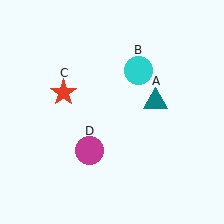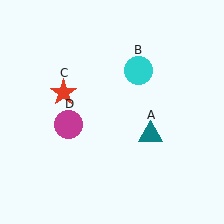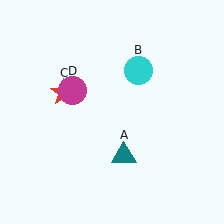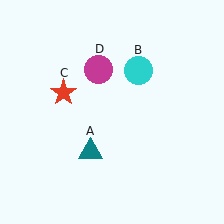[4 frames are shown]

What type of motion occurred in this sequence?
The teal triangle (object A), magenta circle (object D) rotated clockwise around the center of the scene.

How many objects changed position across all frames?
2 objects changed position: teal triangle (object A), magenta circle (object D).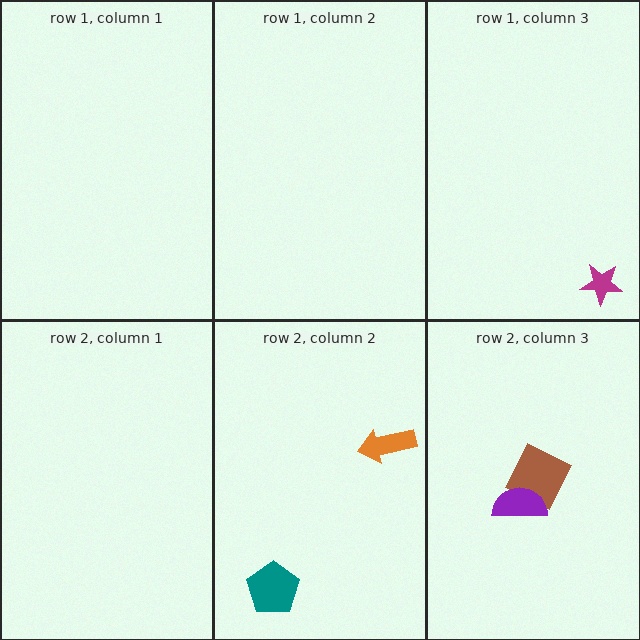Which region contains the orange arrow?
The row 2, column 2 region.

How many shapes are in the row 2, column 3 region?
2.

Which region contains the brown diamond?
The row 2, column 3 region.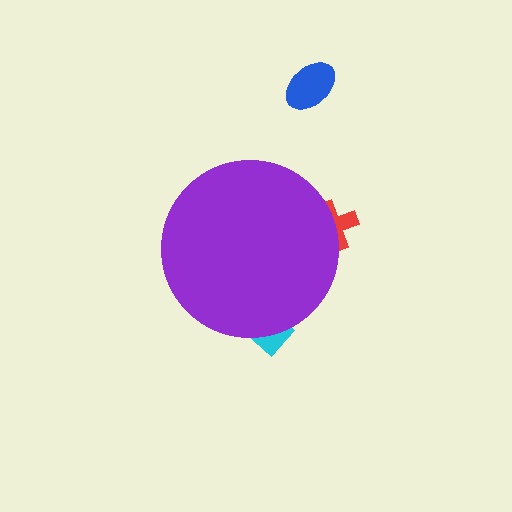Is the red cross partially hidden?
Yes, the red cross is partially hidden behind the purple circle.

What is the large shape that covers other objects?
A purple circle.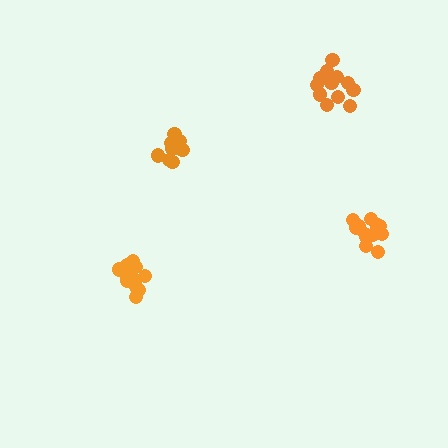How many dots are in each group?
Group 1: 13 dots, Group 2: 9 dots, Group 3: 13 dots, Group 4: 13 dots (48 total).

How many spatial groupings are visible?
There are 4 spatial groupings.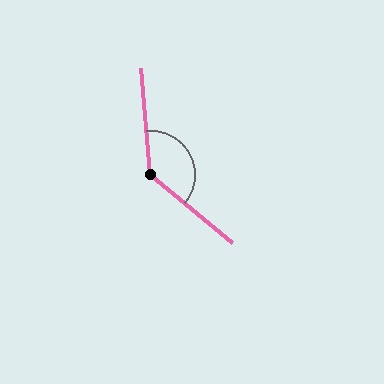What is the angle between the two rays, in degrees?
Approximately 135 degrees.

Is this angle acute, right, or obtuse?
It is obtuse.